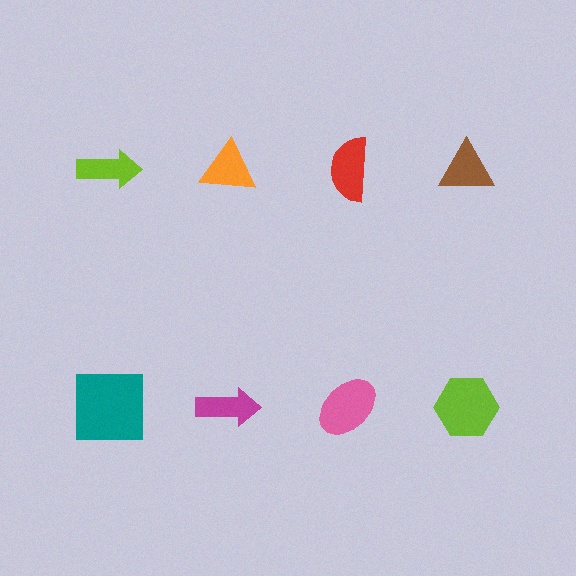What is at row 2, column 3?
A pink ellipse.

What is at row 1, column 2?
An orange triangle.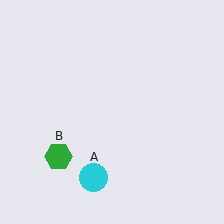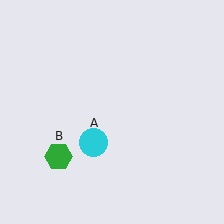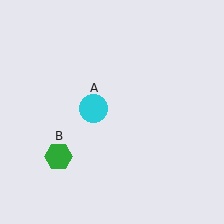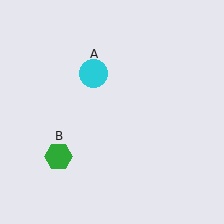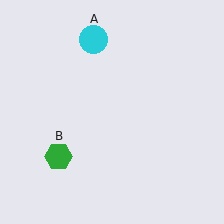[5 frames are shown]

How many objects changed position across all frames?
1 object changed position: cyan circle (object A).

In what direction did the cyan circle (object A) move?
The cyan circle (object A) moved up.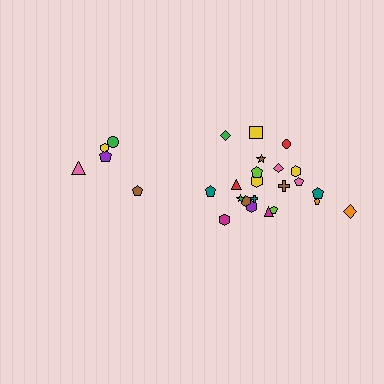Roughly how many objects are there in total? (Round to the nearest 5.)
Roughly 25 objects in total.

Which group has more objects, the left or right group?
The right group.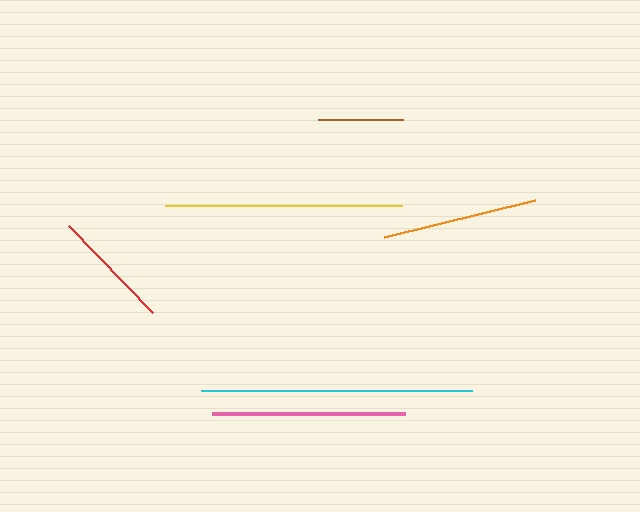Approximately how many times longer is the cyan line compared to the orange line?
The cyan line is approximately 1.7 times the length of the orange line.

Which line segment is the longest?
The cyan line is the longest at approximately 270 pixels.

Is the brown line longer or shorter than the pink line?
The pink line is longer than the brown line.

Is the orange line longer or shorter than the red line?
The orange line is longer than the red line.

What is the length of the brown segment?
The brown segment is approximately 85 pixels long.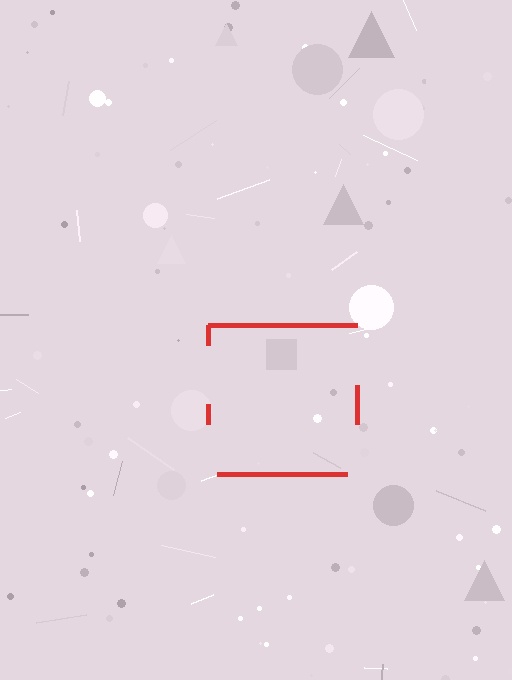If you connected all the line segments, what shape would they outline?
They would outline a square.